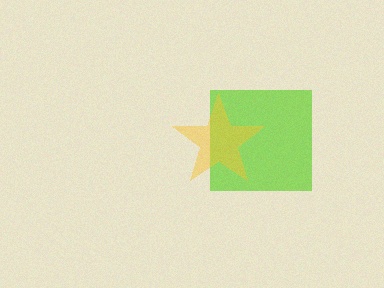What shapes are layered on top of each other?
The layered shapes are: a lime square, a yellow star.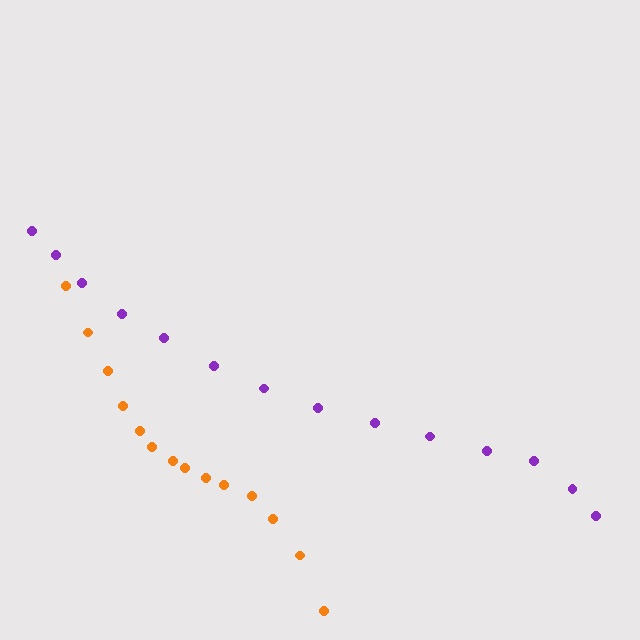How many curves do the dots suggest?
There are 2 distinct paths.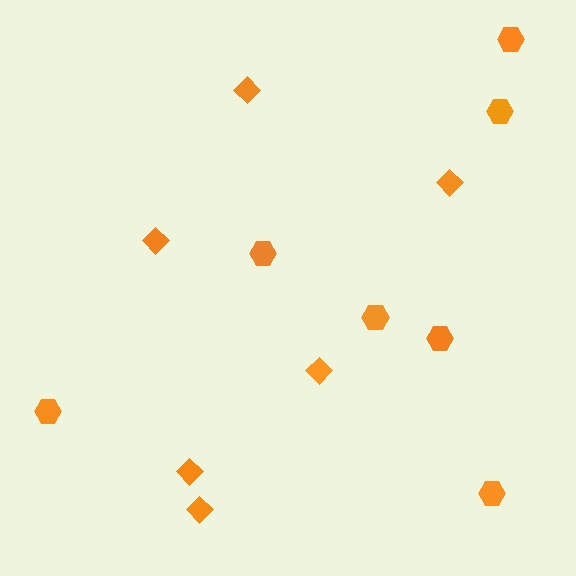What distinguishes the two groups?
There are 2 groups: one group of diamonds (6) and one group of hexagons (7).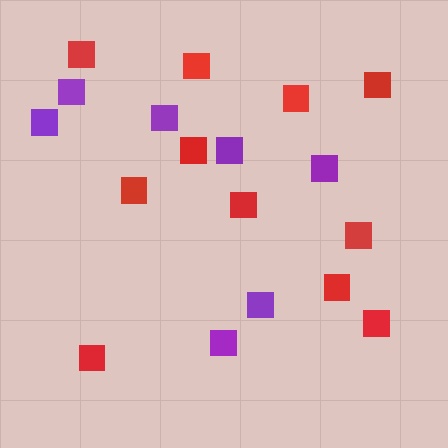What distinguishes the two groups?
There are 2 groups: one group of purple squares (7) and one group of red squares (11).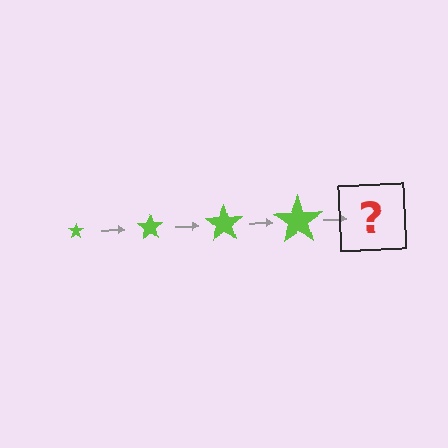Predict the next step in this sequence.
The next step is a lime star, larger than the previous one.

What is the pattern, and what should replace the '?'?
The pattern is that the star gets progressively larger each step. The '?' should be a lime star, larger than the previous one.